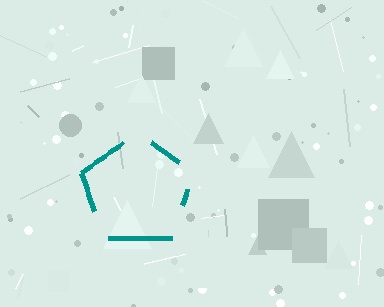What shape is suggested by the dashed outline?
The dashed outline suggests a pentagon.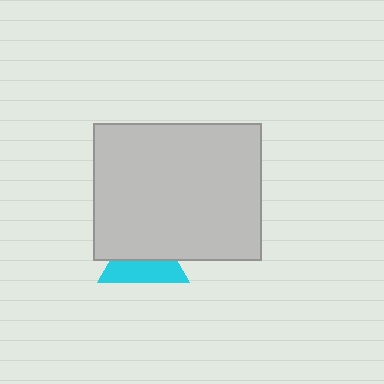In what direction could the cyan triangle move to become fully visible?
The cyan triangle could move down. That would shift it out from behind the light gray rectangle entirely.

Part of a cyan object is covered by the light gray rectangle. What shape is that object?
It is a triangle.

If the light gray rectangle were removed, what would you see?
You would see the complete cyan triangle.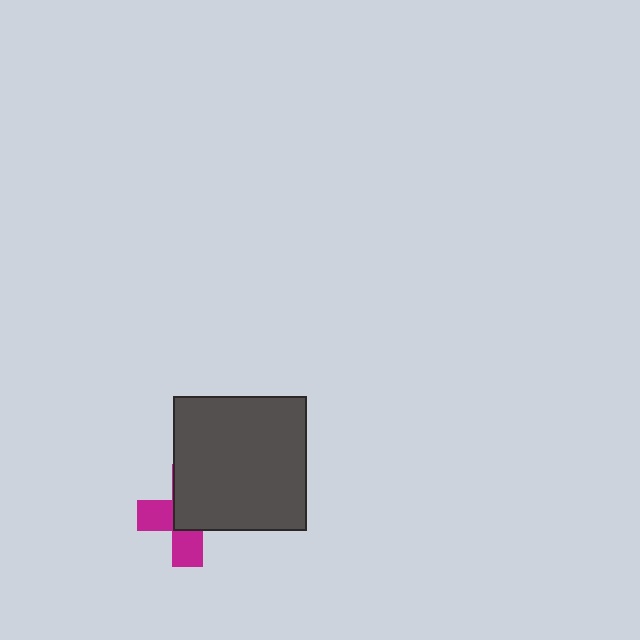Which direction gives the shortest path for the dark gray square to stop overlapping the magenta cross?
Moving toward the upper-right gives the shortest separation.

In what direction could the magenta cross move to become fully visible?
The magenta cross could move toward the lower-left. That would shift it out from behind the dark gray square entirely.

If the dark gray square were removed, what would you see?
You would see the complete magenta cross.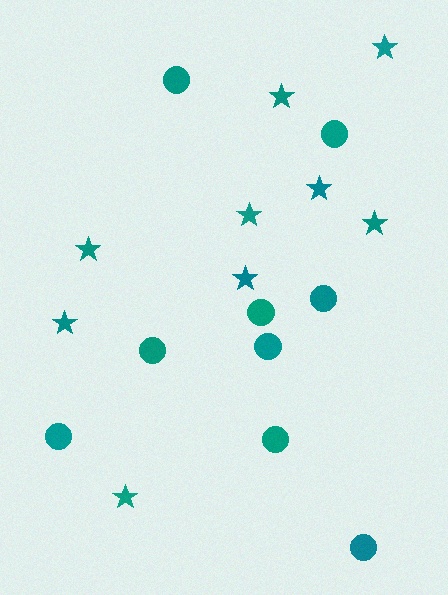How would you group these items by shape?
There are 2 groups: one group of stars (9) and one group of circles (9).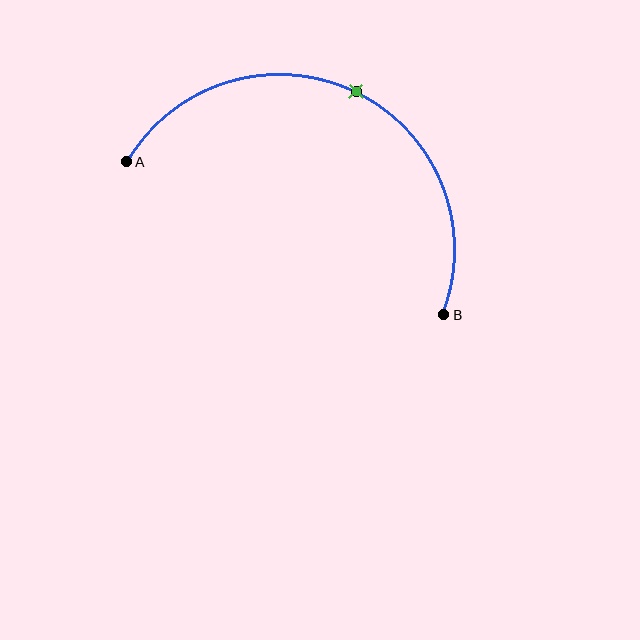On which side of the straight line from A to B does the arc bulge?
The arc bulges above the straight line connecting A and B.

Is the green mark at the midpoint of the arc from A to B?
Yes. The green mark lies on the arc at equal arc-length from both A and B — it is the arc midpoint.